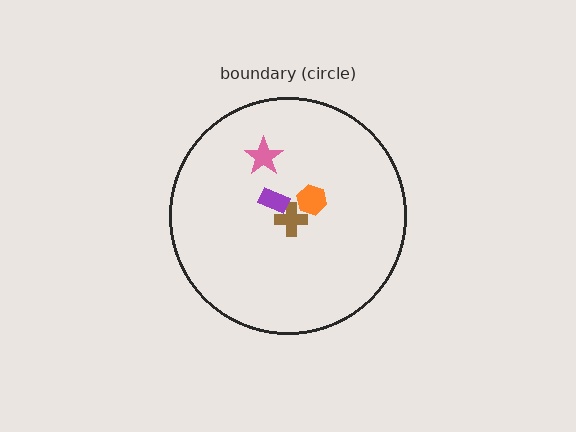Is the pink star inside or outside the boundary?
Inside.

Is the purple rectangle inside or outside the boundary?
Inside.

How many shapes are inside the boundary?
4 inside, 0 outside.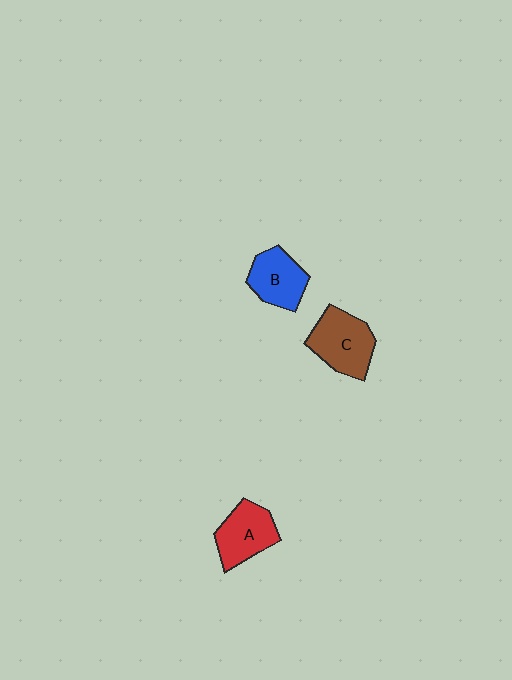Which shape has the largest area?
Shape C (brown).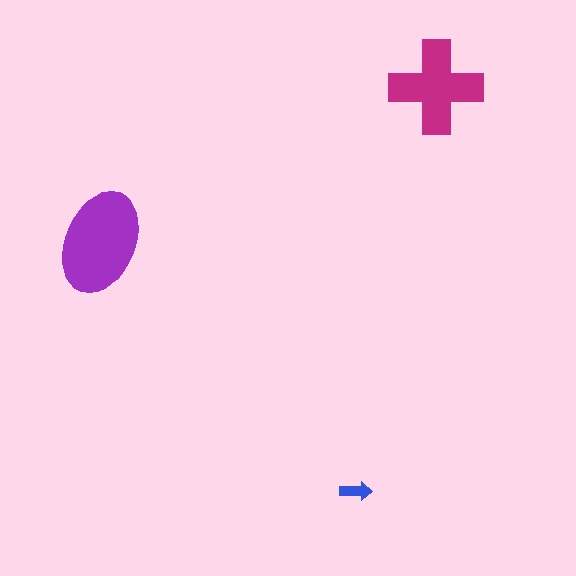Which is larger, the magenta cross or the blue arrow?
The magenta cross.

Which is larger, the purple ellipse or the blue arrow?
The purple ellipse.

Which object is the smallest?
The blue arrow.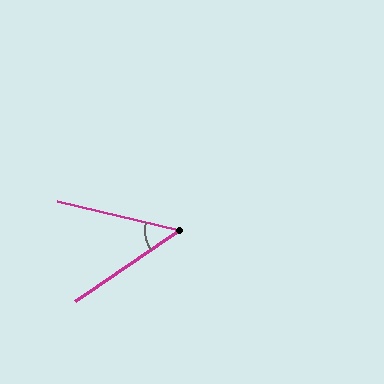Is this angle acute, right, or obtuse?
It is acute.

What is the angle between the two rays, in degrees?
Approximately 48 degrees.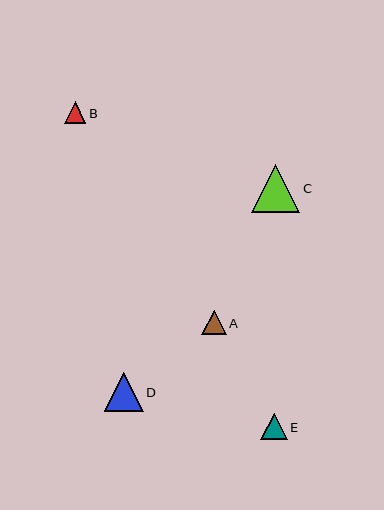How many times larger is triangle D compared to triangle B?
Triangle D is approximately 1.8 times the size of triangle B.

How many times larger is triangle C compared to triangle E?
Triangle C is approximately 1.8 times the size of triangle E.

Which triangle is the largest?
Triangle C is the largest with a size of approximately 48 pixels.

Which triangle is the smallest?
Triangle B is the smallest with a size of approximately 21 pixels.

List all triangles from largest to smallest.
From largest to smallest: C, D, E, A, B.